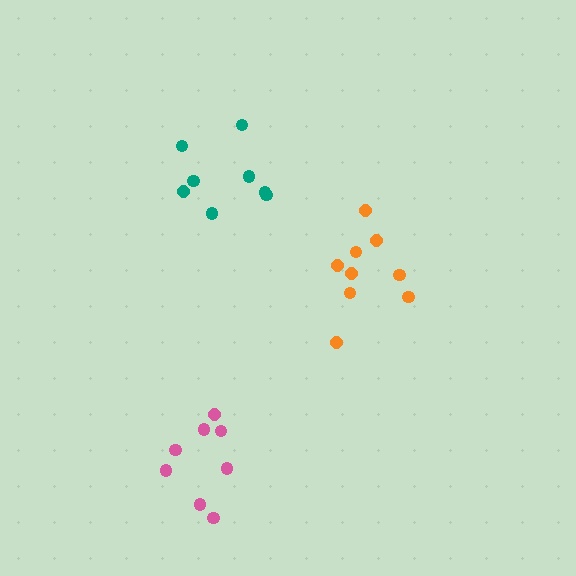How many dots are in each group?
Group 1: 9 dots, Group 2: 8 dots, Group 3: 8 dots (25 total).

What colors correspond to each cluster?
The clusters are colored: orange, teal, pink.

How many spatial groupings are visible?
There are 3 spatial groupings.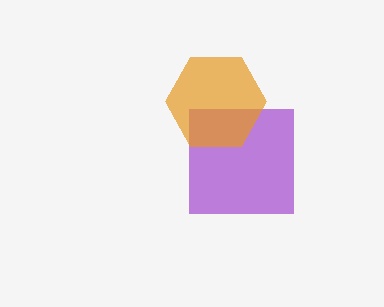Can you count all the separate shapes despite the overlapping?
Yes, there are 2 separate shapes.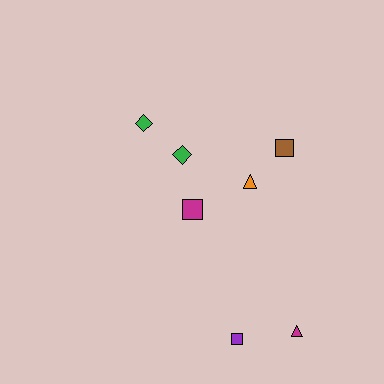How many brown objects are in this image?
There is 1 brown object.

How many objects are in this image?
There are 7 objects.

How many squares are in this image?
There are 3 squares.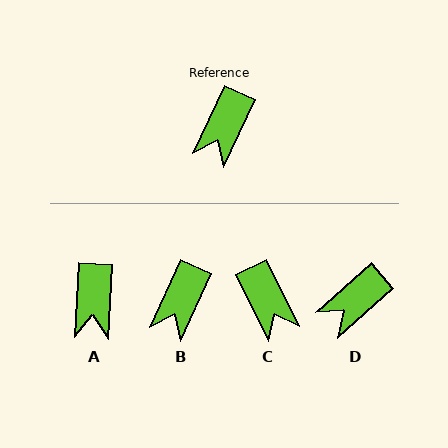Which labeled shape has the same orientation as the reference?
B.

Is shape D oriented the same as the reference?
No, it is off by about 24 degrees.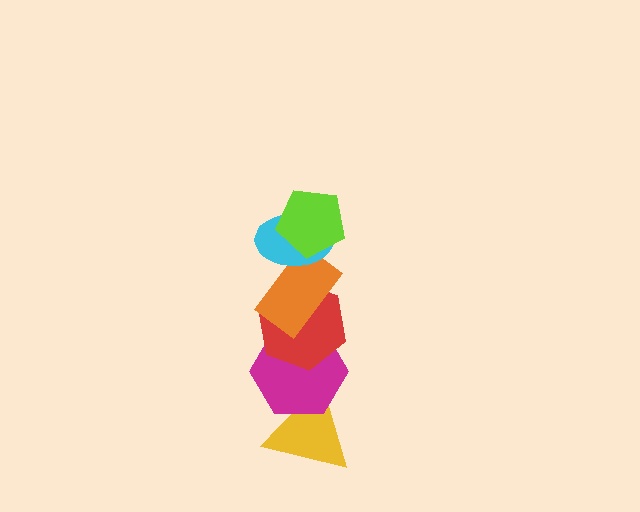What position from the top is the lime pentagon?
The lime pentagon is 1st from the top.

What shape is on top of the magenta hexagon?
The red hexagon is on top of the magenta hexagon.